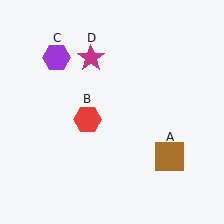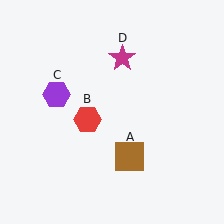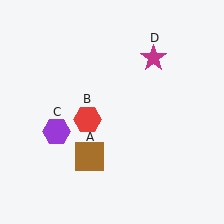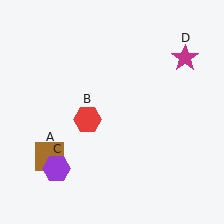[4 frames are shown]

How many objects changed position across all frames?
3 objects changed position: brown square (object A), purple hexagon (object C), magenta star (object D).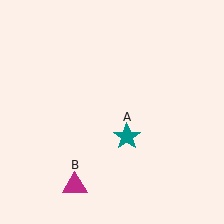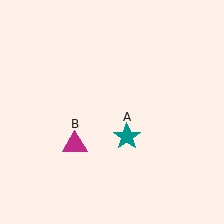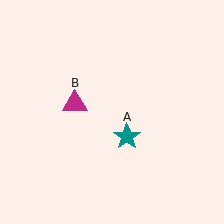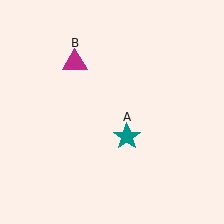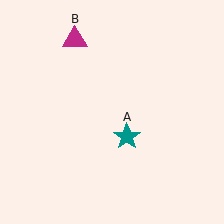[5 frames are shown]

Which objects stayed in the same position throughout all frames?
Teal star (object A) remained stationary.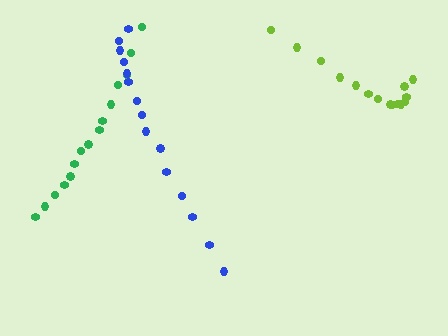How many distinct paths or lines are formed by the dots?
There are 3 distinct paths.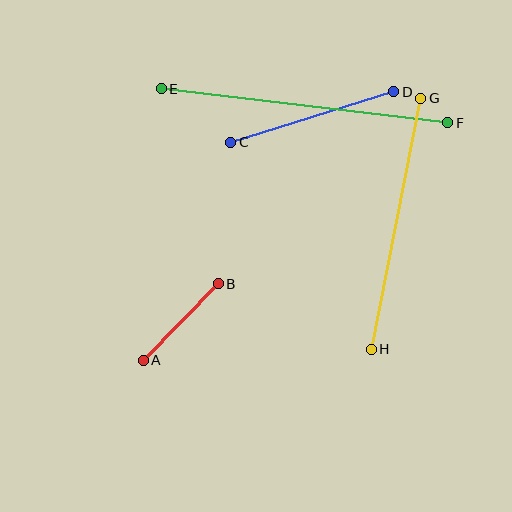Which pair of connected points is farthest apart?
Points E and F are farthest apart.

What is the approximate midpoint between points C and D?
The midpoint is at approximately (312, 117) pixels.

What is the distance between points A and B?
The distance is approximately 107 pixels.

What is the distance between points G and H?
The distance is approximately 256 pixels.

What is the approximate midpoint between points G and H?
The midpoint is at approximately (396, 224) pixels.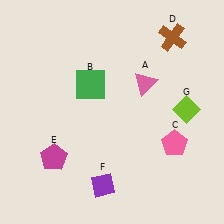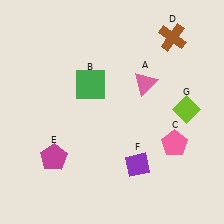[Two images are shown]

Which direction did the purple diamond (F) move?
The purple diamond (F) moved right.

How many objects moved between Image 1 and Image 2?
1 object moved between the two images.